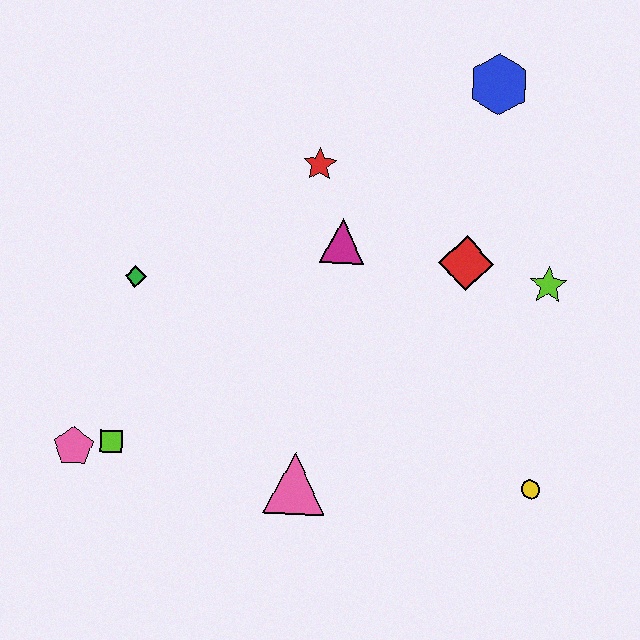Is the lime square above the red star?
No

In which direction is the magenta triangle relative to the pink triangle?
The magenta triangle is above the pink triangle.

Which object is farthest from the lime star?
The pink pentagon is farthest from the lime star.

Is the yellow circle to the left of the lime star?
Yes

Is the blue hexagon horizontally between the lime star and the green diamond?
Yes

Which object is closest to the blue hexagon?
The red diamond is closest to the blue hexagon.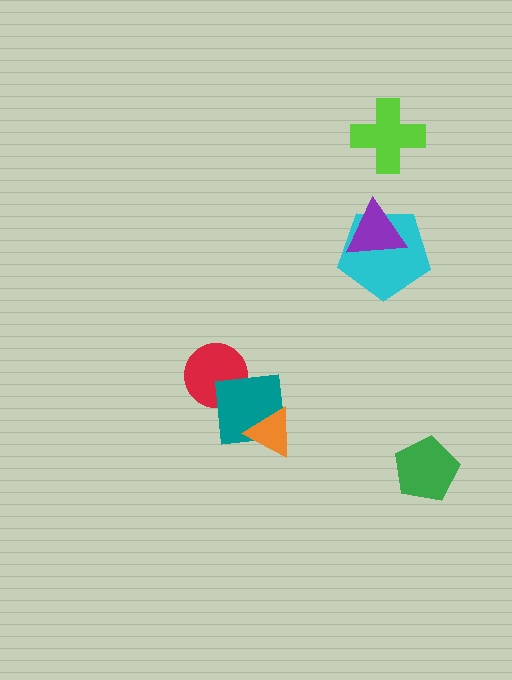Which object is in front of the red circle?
The teal square is in front of the red circle.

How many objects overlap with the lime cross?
0 objects overlap with the lime cross.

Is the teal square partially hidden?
Yes, it is partially covered by another shape.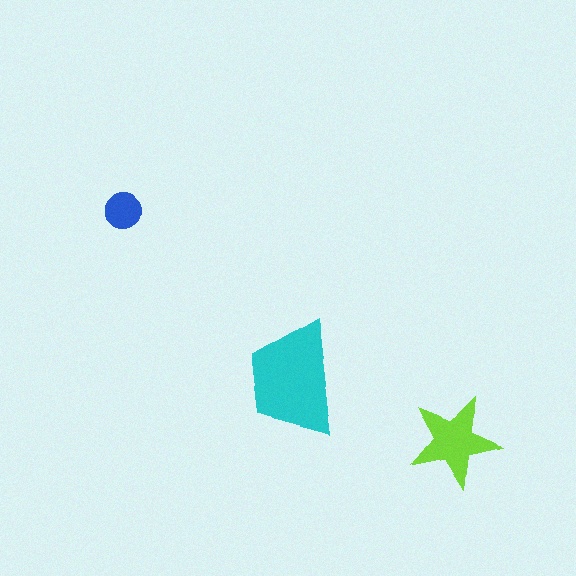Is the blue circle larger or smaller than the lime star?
Smaller.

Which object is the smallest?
The blue circle.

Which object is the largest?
The cyan trapezoid.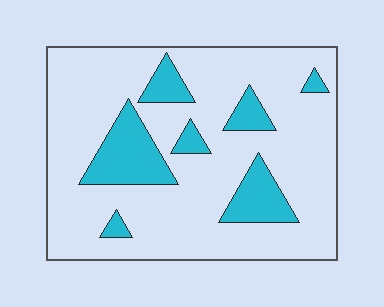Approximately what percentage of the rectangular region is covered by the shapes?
Approximately 20%.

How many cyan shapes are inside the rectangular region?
7.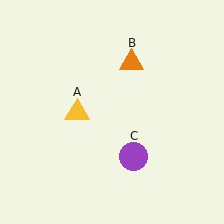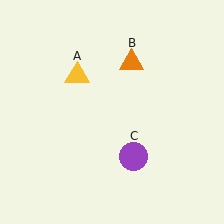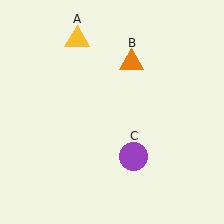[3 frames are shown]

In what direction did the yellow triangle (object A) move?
The yellow triangle (object A) moved up.